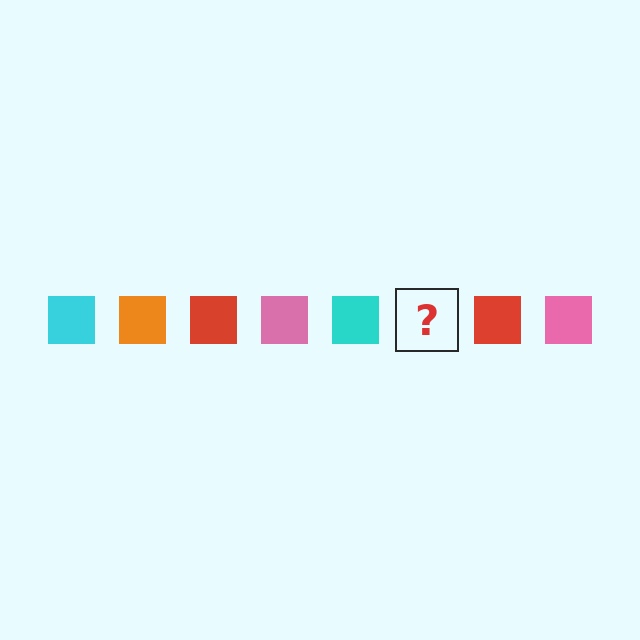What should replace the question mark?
The question mark should be replaced with an orange square.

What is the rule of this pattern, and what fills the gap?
The rule is that the pattern cycles through cyan, orange, red, pink squares. The gap should be filled with an orange square.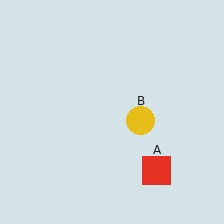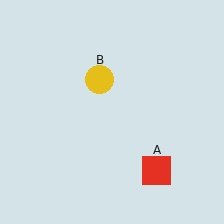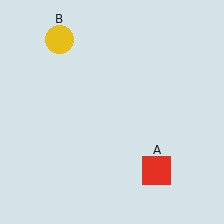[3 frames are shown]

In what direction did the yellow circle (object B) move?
The yellow circle (object B) moved up and to the left.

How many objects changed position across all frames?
1 object changed position: yellow circle (object B).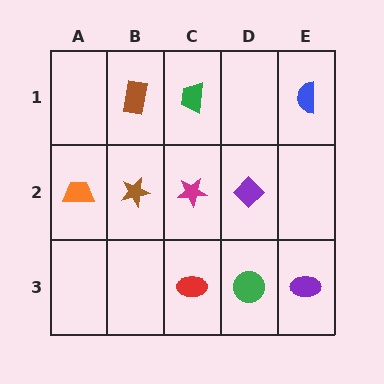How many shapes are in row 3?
3 shapes.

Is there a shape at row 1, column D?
No, that cell is empty.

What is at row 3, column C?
A red ellipse.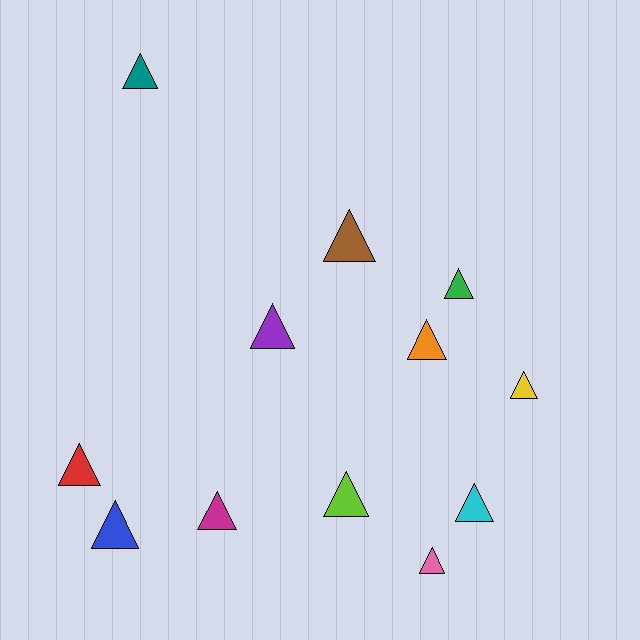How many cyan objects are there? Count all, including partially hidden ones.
There is 1 cyan object.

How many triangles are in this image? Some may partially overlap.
There are 12 triangles.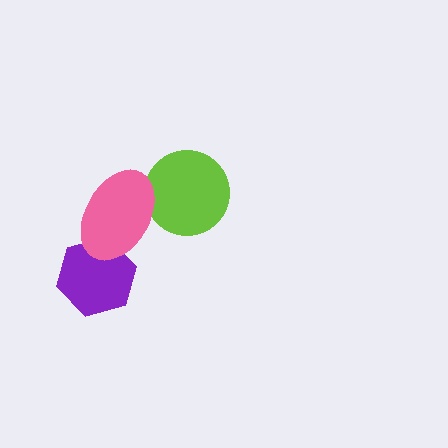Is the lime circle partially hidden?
Yes, it is partially covered by another shape.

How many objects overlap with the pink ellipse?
2 objects overlap with the pink ellipse.